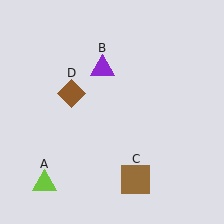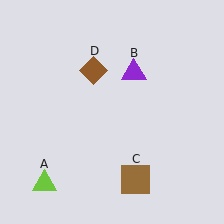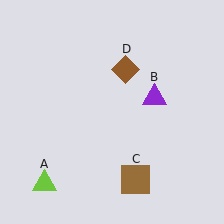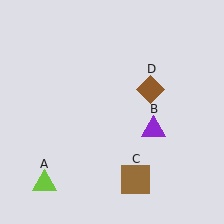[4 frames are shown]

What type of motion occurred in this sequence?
The purple triangle (object B), brown diamond (object D) rotated clockwise around the center of the scene.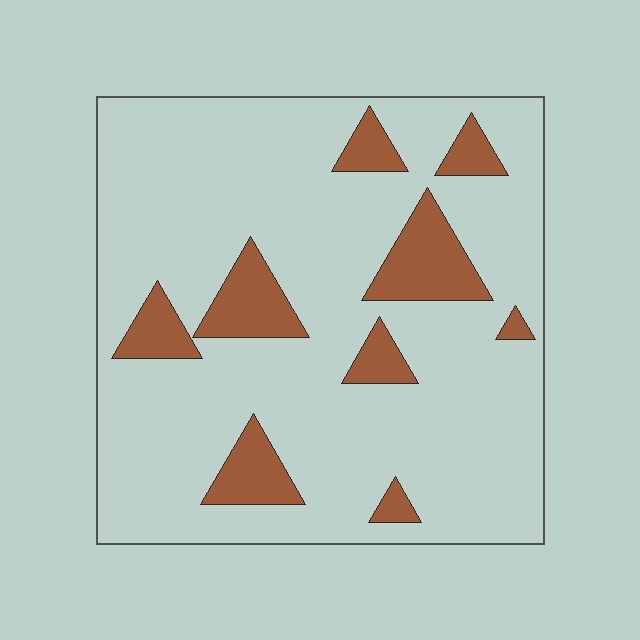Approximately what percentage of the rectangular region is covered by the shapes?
Approximately 15%.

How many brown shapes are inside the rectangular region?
9.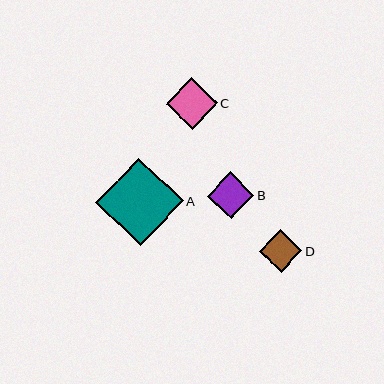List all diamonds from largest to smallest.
From largest to smallest: A, C, B, D.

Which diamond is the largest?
Diamond A is the largest with a size of approximately 87 pixels.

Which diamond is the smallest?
Diamond D is the smallest with a size of approximately 42 pixels.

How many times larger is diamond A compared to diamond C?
Diamond A is approximately 1.7 times the size of diamond C.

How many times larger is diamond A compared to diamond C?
Diamond A is approximately 1.7 times the size of diamond C.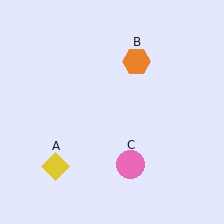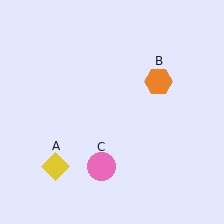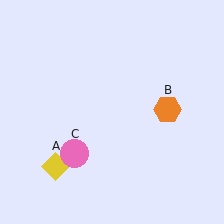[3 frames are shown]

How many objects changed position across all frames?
2 objects changed position: orange hexagon (object B), pink circle (object C).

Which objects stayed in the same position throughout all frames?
Yellow diamond (object A) remained stationary.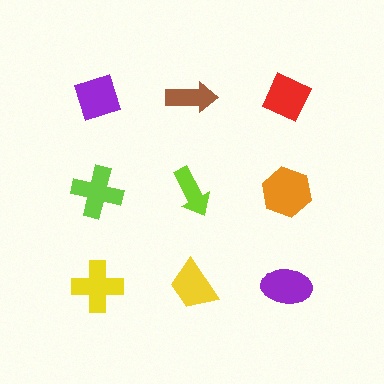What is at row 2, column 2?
A lime arrow.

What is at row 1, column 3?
A red diamond.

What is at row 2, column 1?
A lime cross.